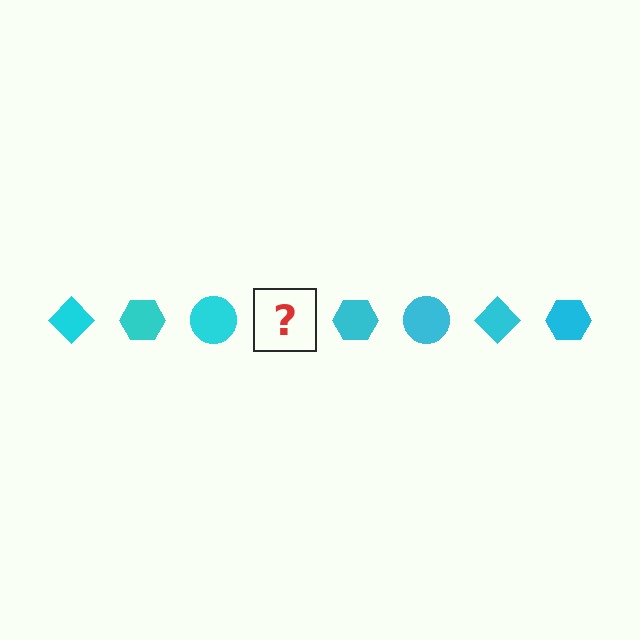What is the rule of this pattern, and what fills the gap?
The rule is that the pattern cycles through diamond, hexagon, circle shapes in cyan. The gap should be filled with a cyan diamond.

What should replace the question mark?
The question mark should be replaced with a cyan diamond.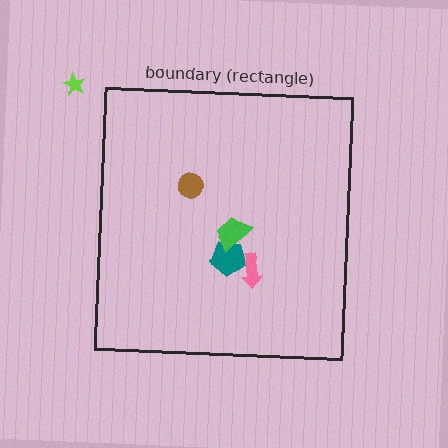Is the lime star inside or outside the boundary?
Outside.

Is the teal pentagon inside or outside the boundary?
Inside.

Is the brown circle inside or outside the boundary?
Inside.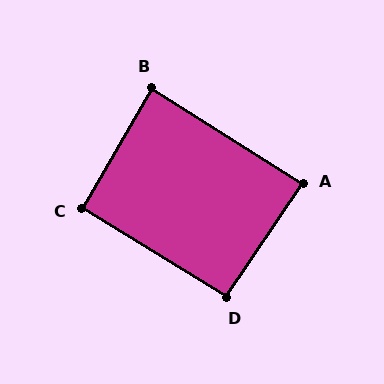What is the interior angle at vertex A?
Approximately 89 degrees (approximately right).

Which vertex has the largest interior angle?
D, at approximately 92 degrees.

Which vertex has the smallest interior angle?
B, at approximately 88 degrees.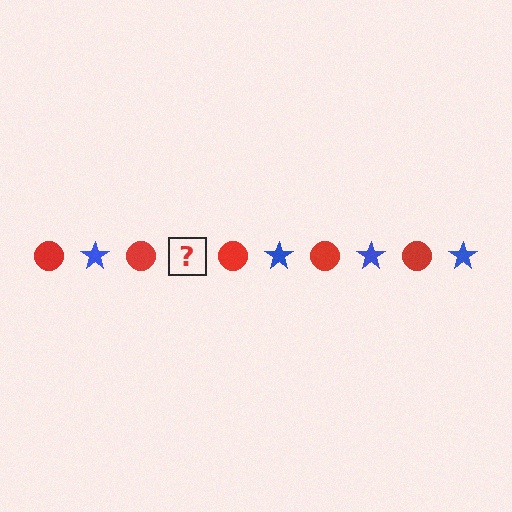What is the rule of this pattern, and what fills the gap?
The rule is that the pattern alternates between red circle and blue star. The gap should be filled with a blue star.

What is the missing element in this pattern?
The missing element is a blue star.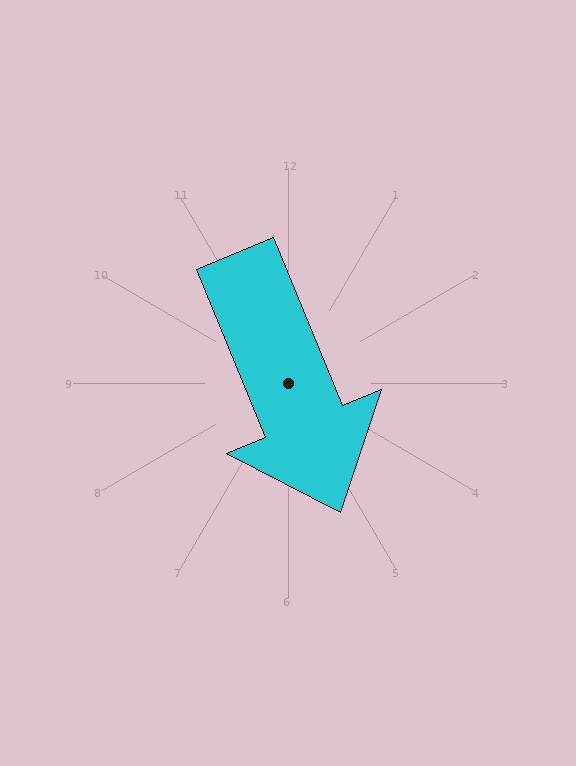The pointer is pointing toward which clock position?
Roughly 5 o'clock.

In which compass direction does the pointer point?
South.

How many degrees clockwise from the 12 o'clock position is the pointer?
Approximately 158 degrees.